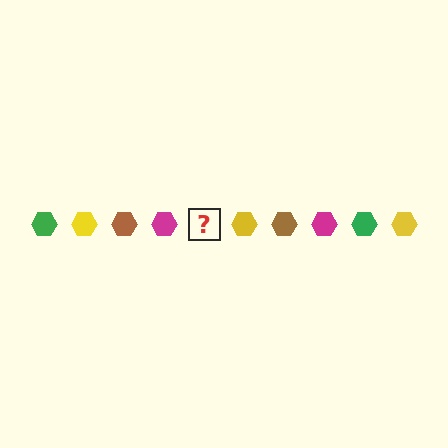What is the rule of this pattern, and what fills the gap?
The rule is that the pattern cycles through green, yellow, brown, magenta hexagons. The gap should be filled with a green hexagon.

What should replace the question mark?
The question mark should be replaced with a green hexagon.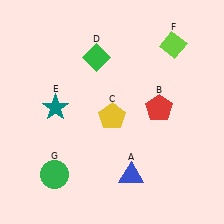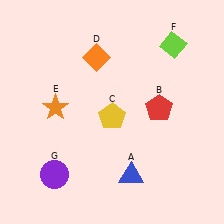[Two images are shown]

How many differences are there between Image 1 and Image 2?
There are 3 differences between the two images.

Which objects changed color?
D changed from green to orange. E changed from teal to orange. G changed from green to purple.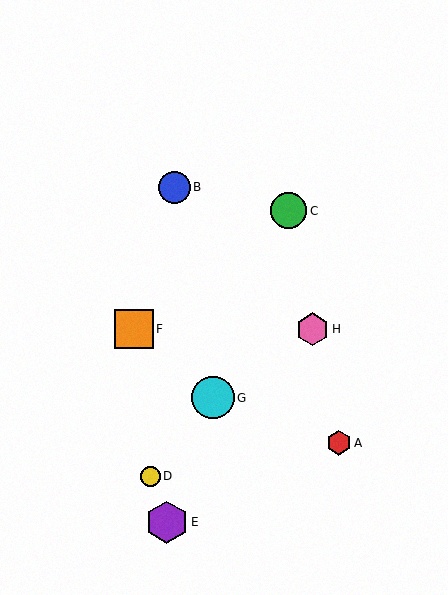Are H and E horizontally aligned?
No, H is at y≈329 and E is at y≈522.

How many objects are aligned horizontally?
2 objects (F, H) are aligned horizontally.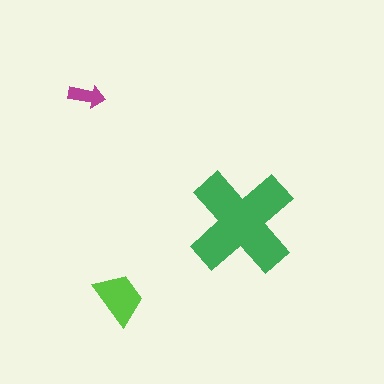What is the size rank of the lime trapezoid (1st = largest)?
2nd.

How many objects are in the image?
There are 3 objects in the image.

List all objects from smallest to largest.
The magenta arrow, the lime trapezoid, the green cross.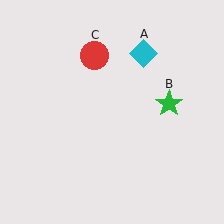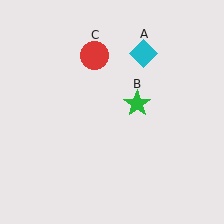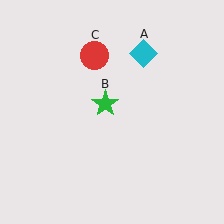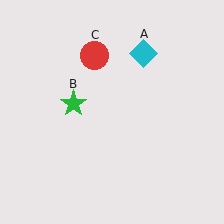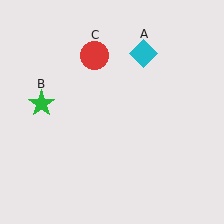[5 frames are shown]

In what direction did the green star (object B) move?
The green star (object B) moved left.